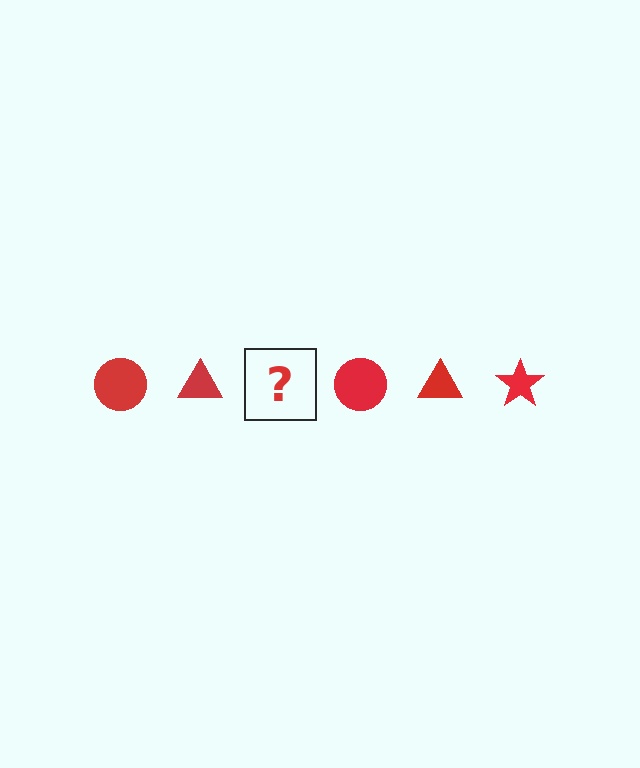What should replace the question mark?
The question mark should be replaced with a red star.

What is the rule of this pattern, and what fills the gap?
The rule is that the pattern cycles through circle, triangle, star shapes in red. The gap should be filled with a red star.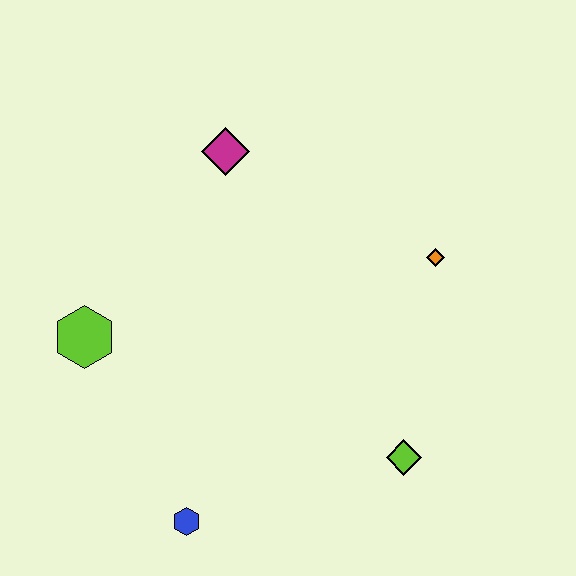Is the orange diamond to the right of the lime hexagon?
Yes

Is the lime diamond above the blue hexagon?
Yes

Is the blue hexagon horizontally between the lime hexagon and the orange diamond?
Yes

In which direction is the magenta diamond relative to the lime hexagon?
The magenta diamond is above the lime hexagon.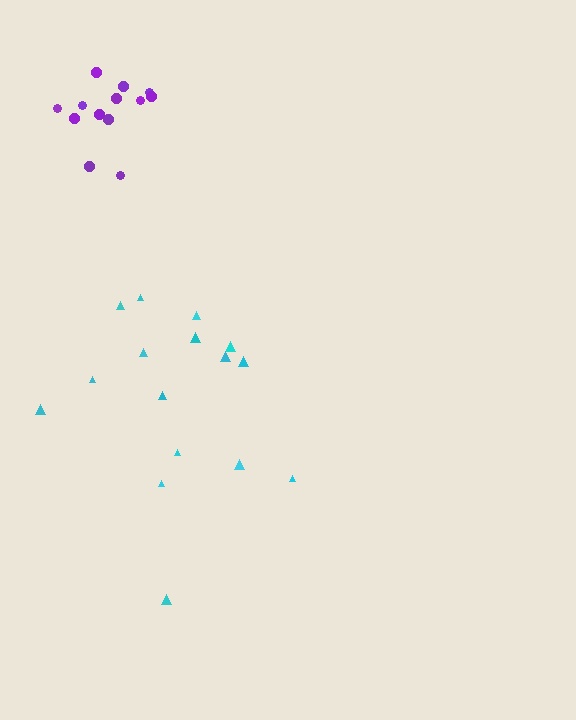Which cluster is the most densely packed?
Purple.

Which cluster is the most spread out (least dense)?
Cyan.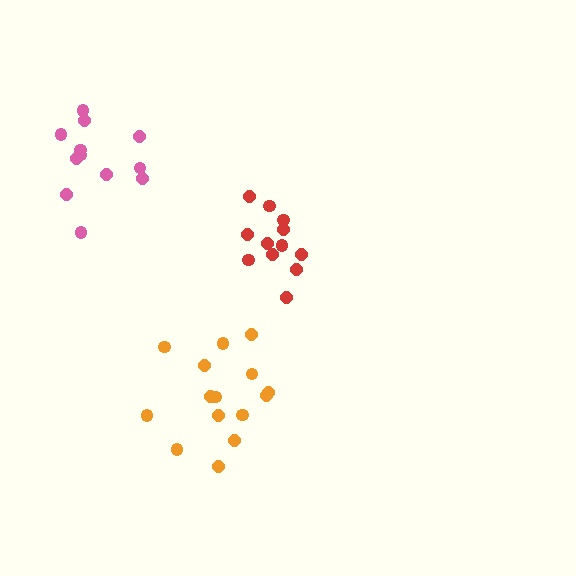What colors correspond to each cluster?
The clusters are colored: orange, pink, red.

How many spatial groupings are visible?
There are 3 spatial groupings.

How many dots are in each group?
Group 1: 15 dots, Group 2: 12 dots, Group 3: 12 dots (39 total).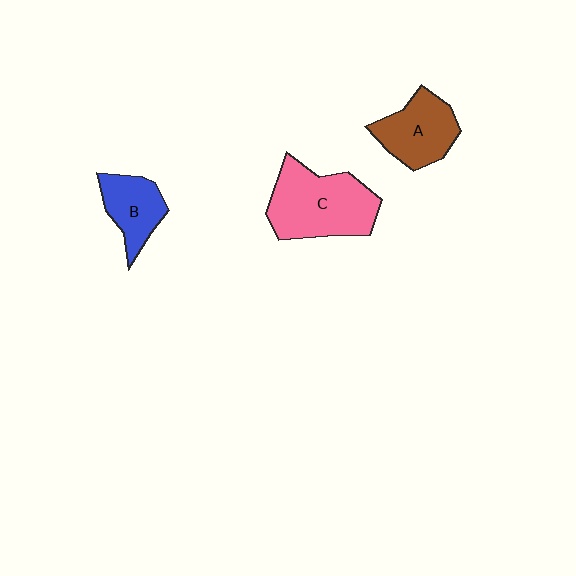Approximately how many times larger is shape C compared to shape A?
Approximately 1.5 times.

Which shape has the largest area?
Shape C (pink).